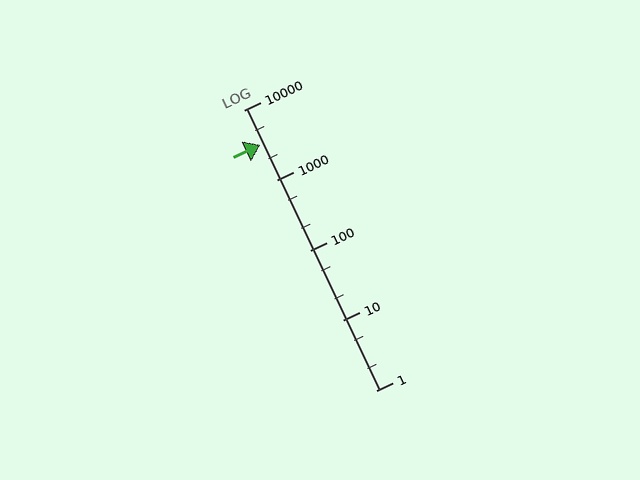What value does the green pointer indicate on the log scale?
The pointer indicates approximately 3200.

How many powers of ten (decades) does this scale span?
The scale spans 4 decades, from 1 to 10000.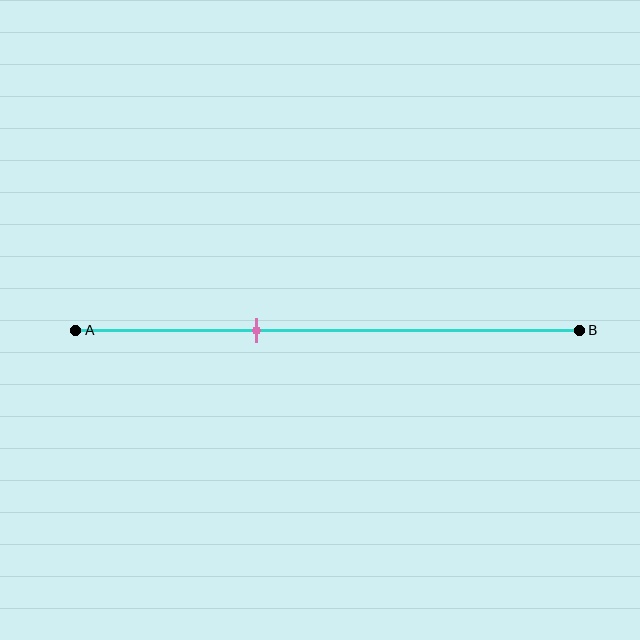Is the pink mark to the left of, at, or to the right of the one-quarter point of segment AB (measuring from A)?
The pink mark is to the right of the one-quarter point of segment AB.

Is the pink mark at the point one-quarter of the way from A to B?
No, the mark is at about 35% from A, not at the 25% one-quarter point.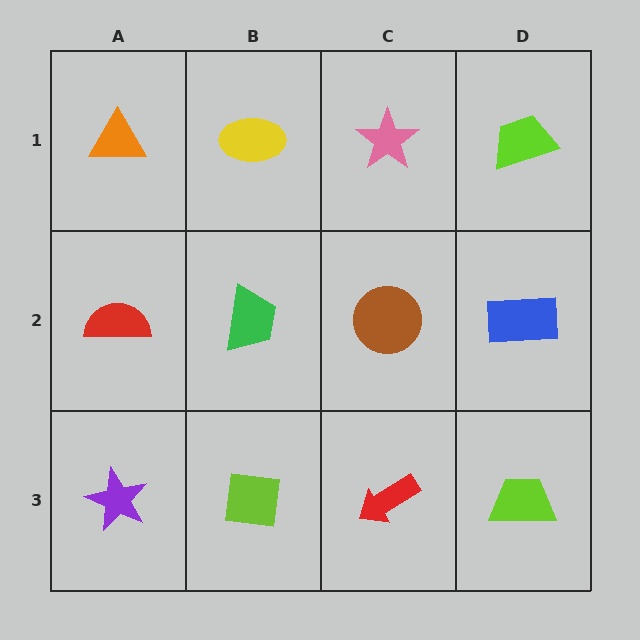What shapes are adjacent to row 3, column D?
A blue rectangle (row 2, column D), a red arrow (row 3, column C).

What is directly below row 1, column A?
A red semicircle.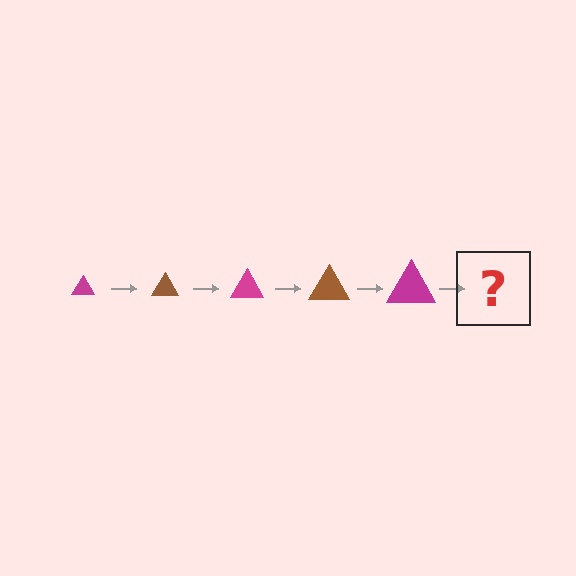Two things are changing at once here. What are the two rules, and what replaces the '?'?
The two rules are that the triangle grows larger each step and the color cycles through magenta and brown. The '?' should be a brown triangle, larger than the previous one.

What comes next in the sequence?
The next element should be a brown triangle, larger than the previous one.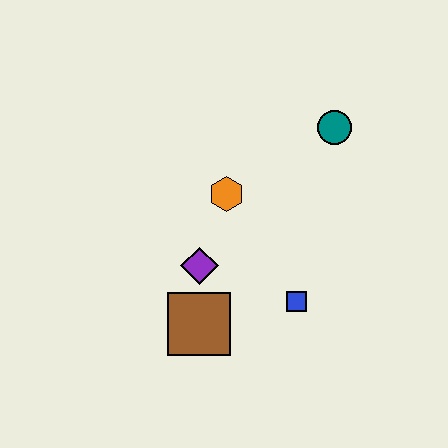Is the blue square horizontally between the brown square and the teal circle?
Yes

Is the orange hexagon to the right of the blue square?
No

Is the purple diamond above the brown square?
Yes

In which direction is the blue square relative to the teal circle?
The blue square is below the teal circle.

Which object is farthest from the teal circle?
The brown square is farthest from the teal circle.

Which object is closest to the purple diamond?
The brown square is closest to the purple diamond.